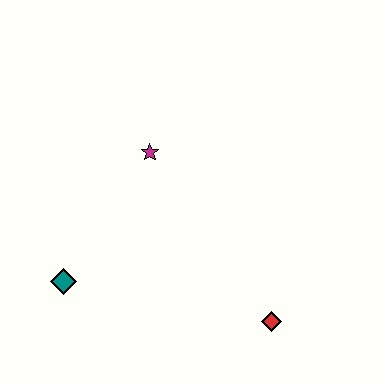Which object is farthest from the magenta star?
The red diamond is farthest from the magenta star.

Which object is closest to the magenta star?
The teal diamond is closest to the magenta star.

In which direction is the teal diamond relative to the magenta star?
The teal diamond is below the magenta star.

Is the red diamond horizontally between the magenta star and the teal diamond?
No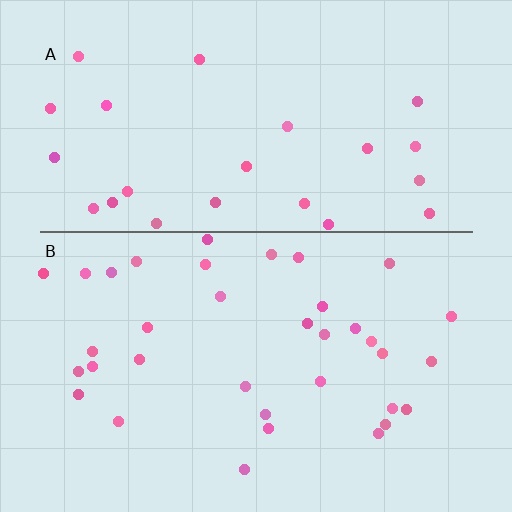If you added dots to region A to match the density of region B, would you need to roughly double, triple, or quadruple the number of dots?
Approximately double.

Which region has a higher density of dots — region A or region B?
B (the bottom).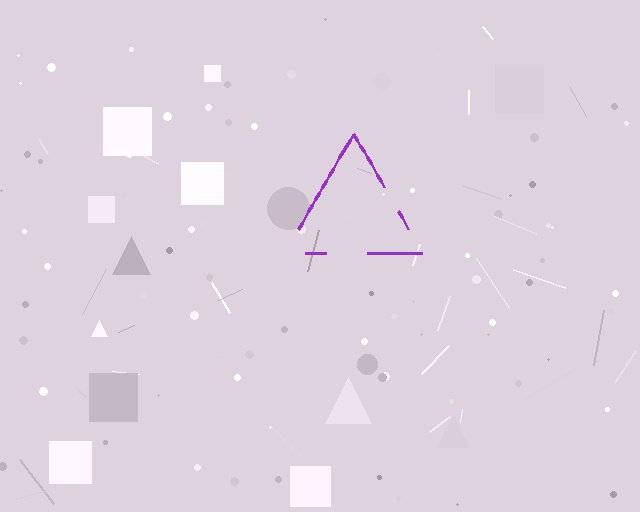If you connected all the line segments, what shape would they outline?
They would outline a triangle.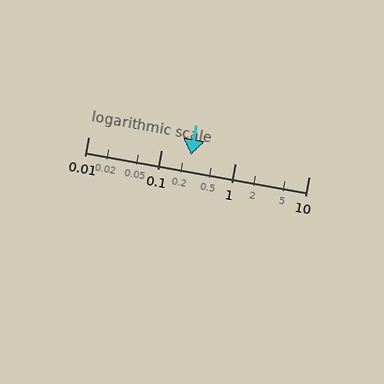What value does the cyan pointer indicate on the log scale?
The pointer indicates approximately 0.25.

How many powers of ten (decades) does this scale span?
The scale spans 3 decades, from 0.01 to 10.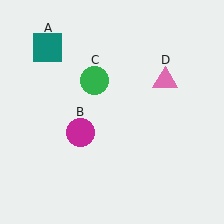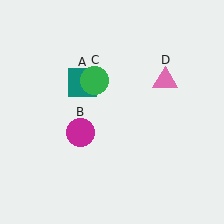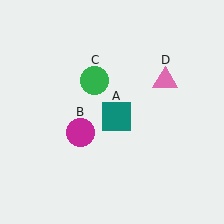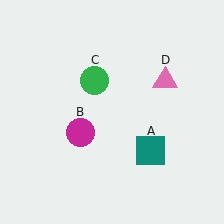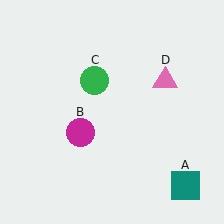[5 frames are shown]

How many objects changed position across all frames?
1 object changed position: teal square (object A).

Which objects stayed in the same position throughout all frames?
Magenta circle (object B) and green circle (object C) and pink triangle (object D) remained stationary.